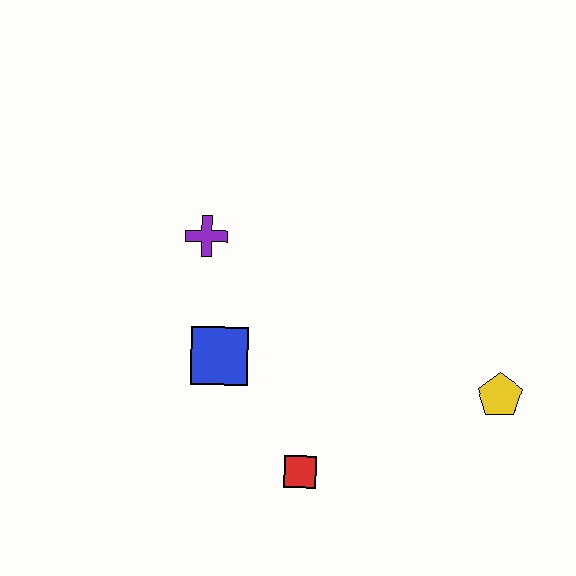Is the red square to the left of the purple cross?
No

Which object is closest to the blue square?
The purple cross is closest to the blue square.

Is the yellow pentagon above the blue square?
No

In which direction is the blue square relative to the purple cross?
The blue square is below the purple cross.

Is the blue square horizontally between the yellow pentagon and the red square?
No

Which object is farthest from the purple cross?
The yellow pentagon is farthest from the purple cross.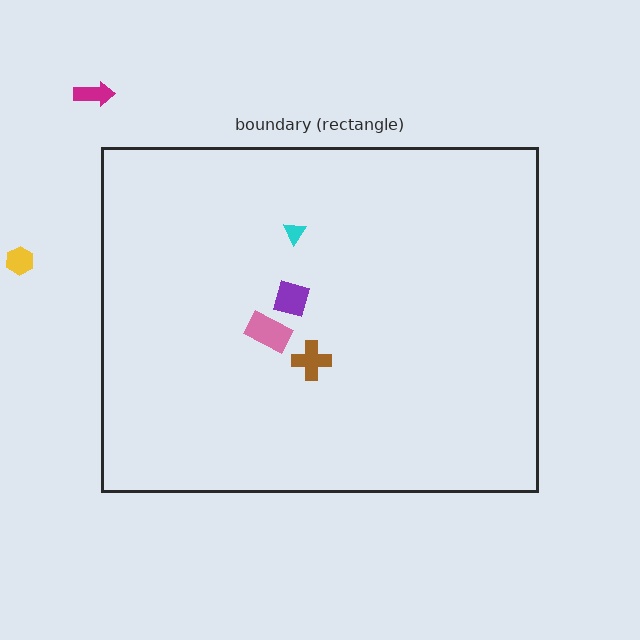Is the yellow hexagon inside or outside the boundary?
Outside.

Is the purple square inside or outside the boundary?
Inside.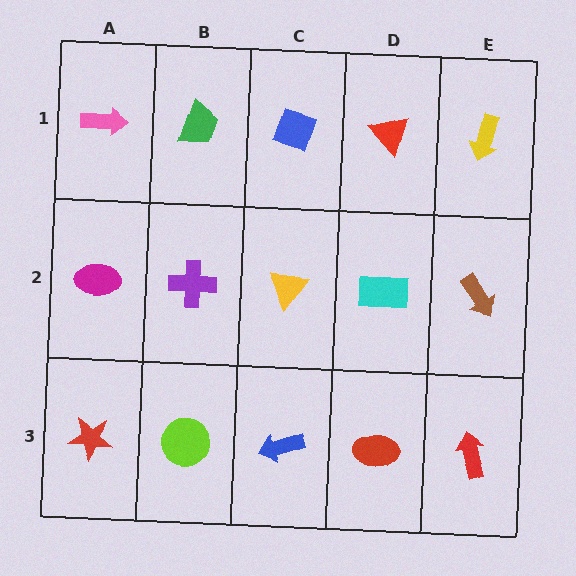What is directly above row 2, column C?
A blue diamond.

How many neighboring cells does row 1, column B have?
3.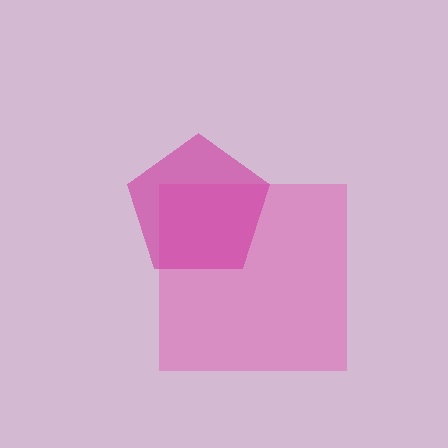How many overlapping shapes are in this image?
There are 2 overlapping shapes in the image.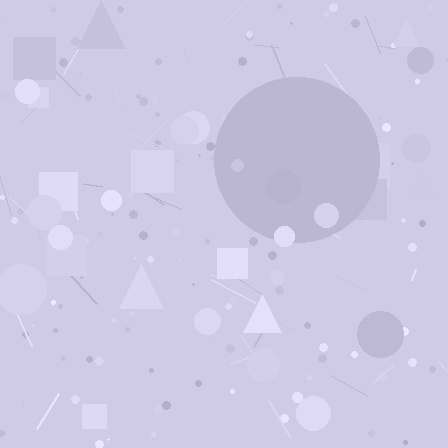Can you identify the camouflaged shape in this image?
The camouflaged shape is a circle.